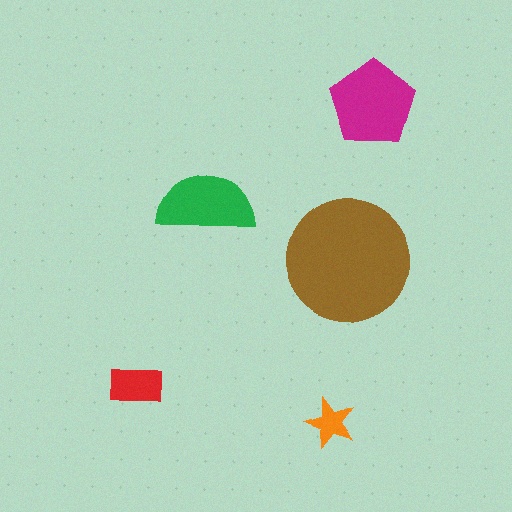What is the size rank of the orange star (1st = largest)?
5th.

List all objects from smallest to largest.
The orange star, the red rectangle, the green semicircle, the magenta pentagon, the brown circle.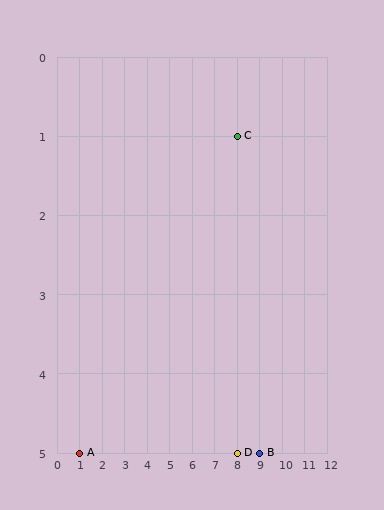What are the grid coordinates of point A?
Point A is at grid coordinates (1, 5).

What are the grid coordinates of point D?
Point D is at grid coordinates (8, 5).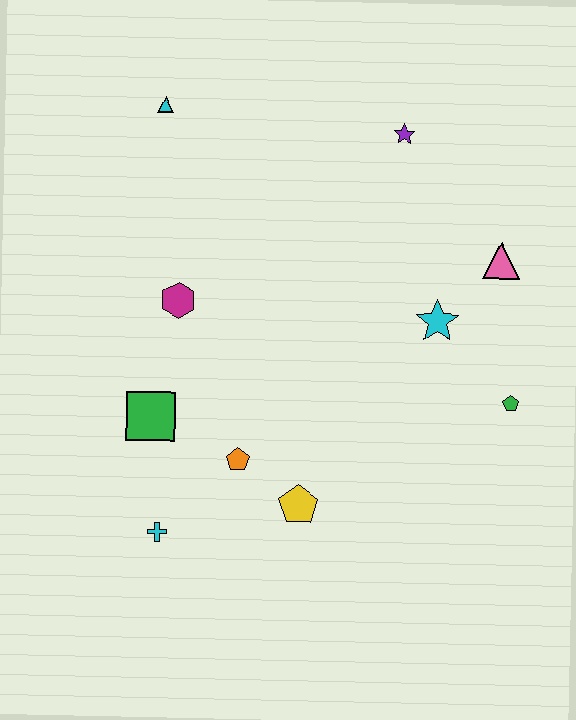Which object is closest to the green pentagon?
The cyan star is closest to the green pentagon.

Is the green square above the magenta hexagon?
No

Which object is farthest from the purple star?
The cyan cross is farthest from the purple star.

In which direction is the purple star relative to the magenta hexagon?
The purple star is to the right of the magenta hexagon.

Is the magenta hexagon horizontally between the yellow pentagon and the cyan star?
No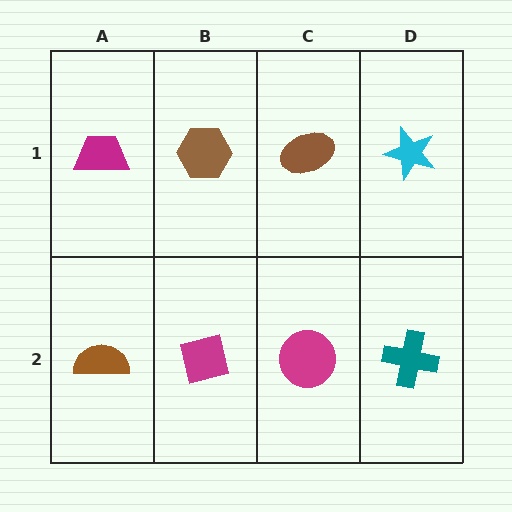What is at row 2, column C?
A magenta circle.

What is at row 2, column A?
A brown semicircle.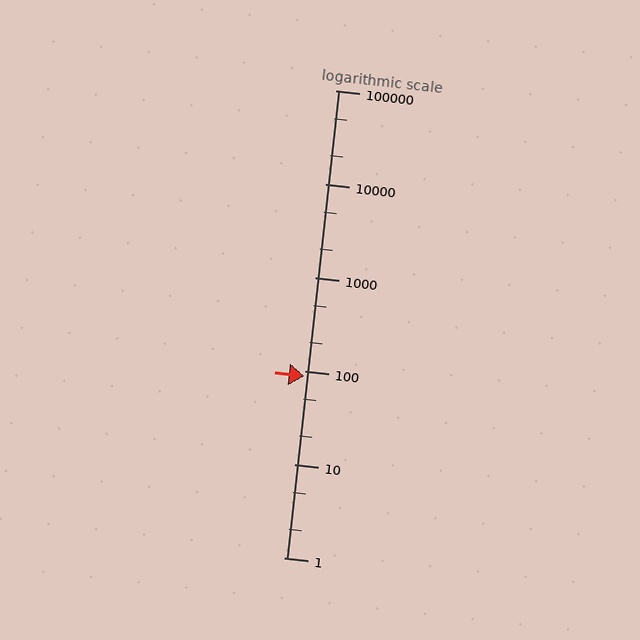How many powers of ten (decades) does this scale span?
The scale spans 5 decades, from 1 to 100000.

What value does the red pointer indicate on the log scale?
The pointer indicates approximately 88.